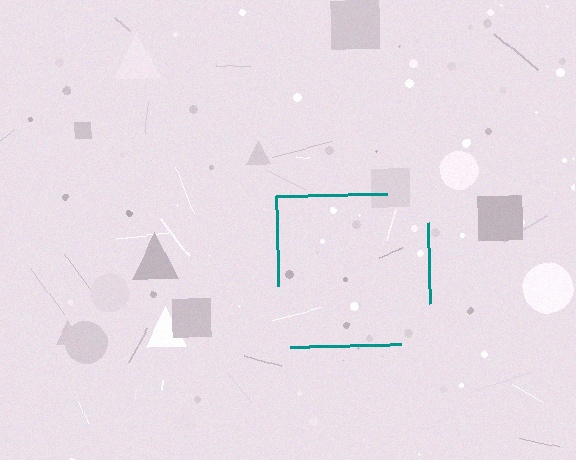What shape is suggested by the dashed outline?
The dashed outline suggests a square.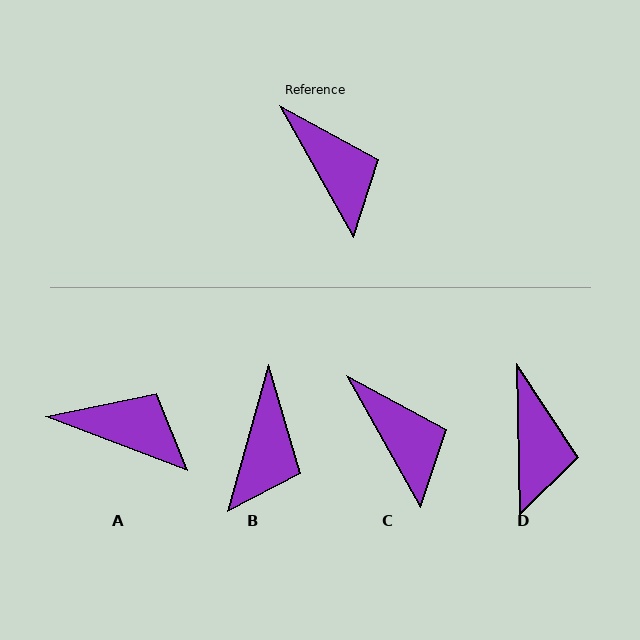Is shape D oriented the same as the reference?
No, it is off by about 28 degrees.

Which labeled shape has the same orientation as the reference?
C.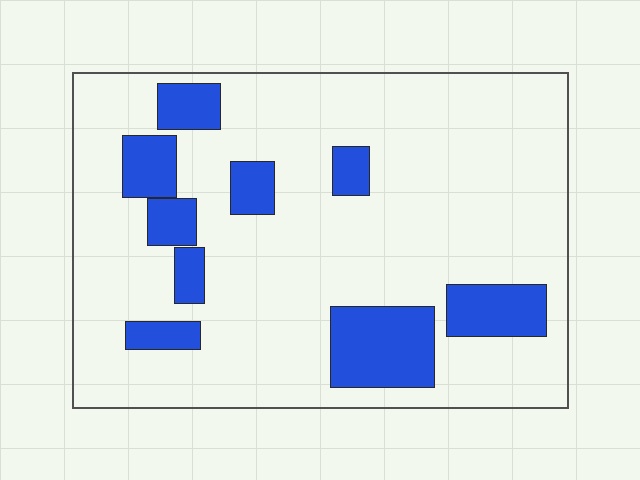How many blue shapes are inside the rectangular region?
9.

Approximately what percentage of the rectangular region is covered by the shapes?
Approximately 20%.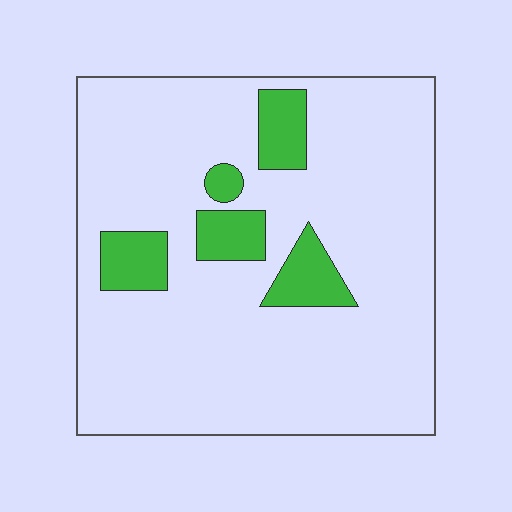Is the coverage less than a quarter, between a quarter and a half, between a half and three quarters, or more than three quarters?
Less than a quarter.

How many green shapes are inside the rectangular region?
5.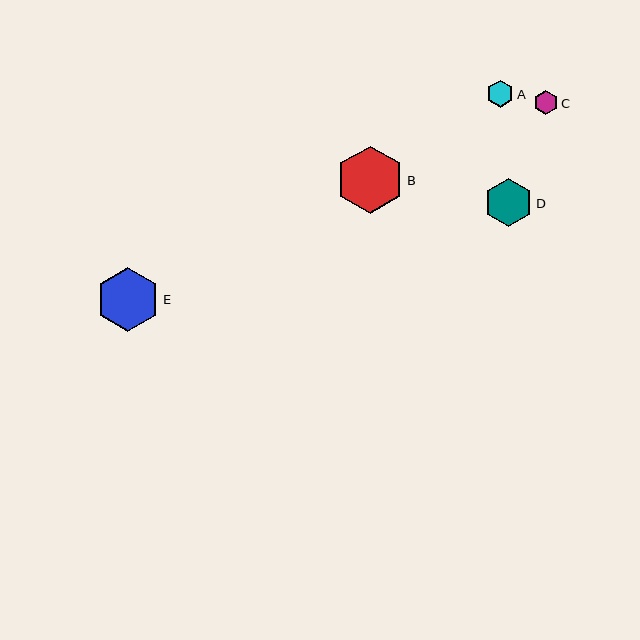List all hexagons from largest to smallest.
From largest to smallest: B, E, D, A, C.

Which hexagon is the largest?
Hexagon B is the largest with a size of approximately 67 pixels.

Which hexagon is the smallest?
Hexagon C is the smallest with a size of approximately 24 pixels.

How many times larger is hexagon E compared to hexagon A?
Hexagon E is approximately 2.4 times the size of hexagon A.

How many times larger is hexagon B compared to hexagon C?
Hexagon B is approximately 2.8 times the size of hexagon C.